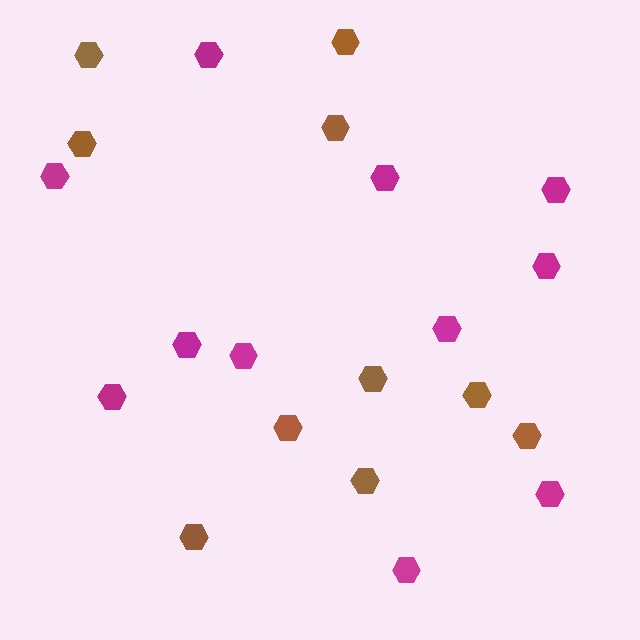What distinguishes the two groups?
There are 2 groups: one group of magenta hexagons (11) and one group of brown hexagons (10).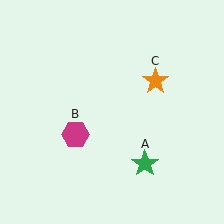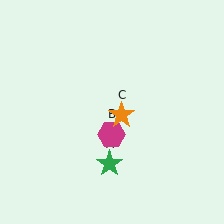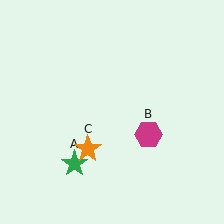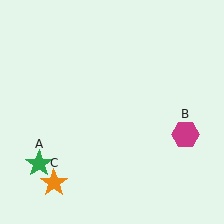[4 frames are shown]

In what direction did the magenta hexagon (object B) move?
The magenta hexagon (object B) moved right.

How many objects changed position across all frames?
3 objects changed position: green star (object A), magenta hexagon (object B), orange star (object C).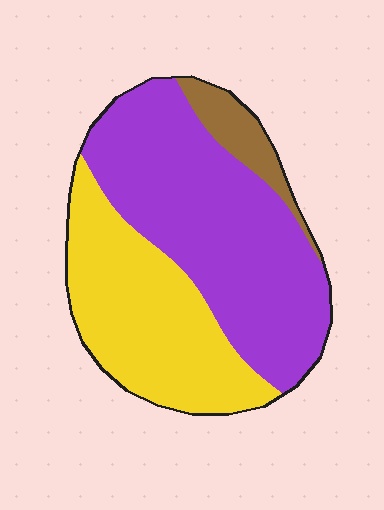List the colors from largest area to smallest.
From largest to smallest: purple, yellow, brown.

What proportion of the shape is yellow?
Yellow takes up between a third and a half of the shape.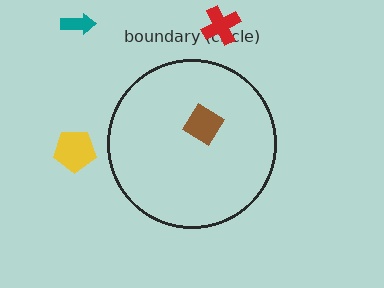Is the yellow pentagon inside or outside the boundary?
Outside.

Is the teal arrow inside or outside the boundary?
Outside.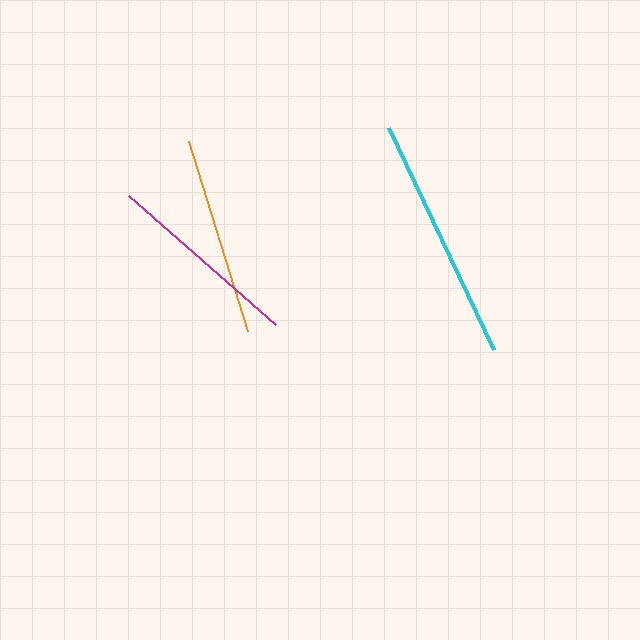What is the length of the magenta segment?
The magenta segment is approximately 195 pixels long.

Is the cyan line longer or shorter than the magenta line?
The cyan line is longer than the magenta line.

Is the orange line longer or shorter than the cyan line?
The cyan line is longer than the orange line.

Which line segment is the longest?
The cyan line is the longest at approximately 245 pixels.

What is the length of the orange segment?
The orange segment is approximately 200 pixels long.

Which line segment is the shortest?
The magenta line is the shortest at approximately 195 pixels.